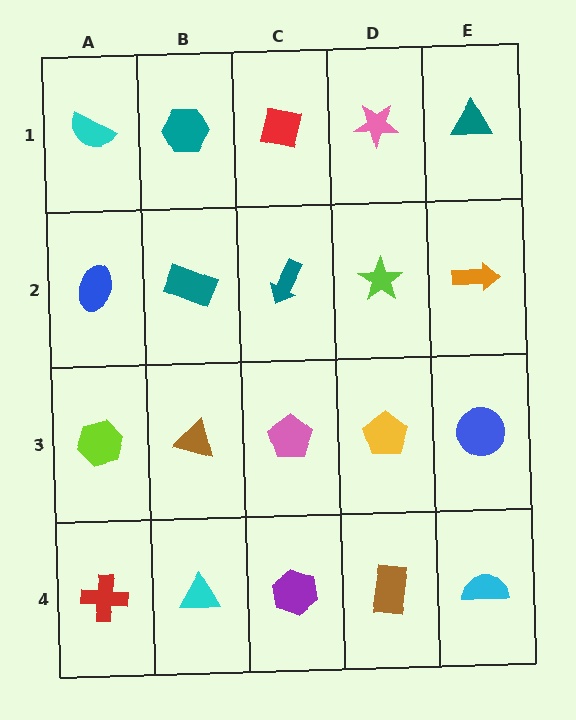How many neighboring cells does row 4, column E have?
2.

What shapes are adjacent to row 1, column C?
A teal arrow (row 2, column C), a teal hexagon (row 1, column B), a pink star (row 1, column D).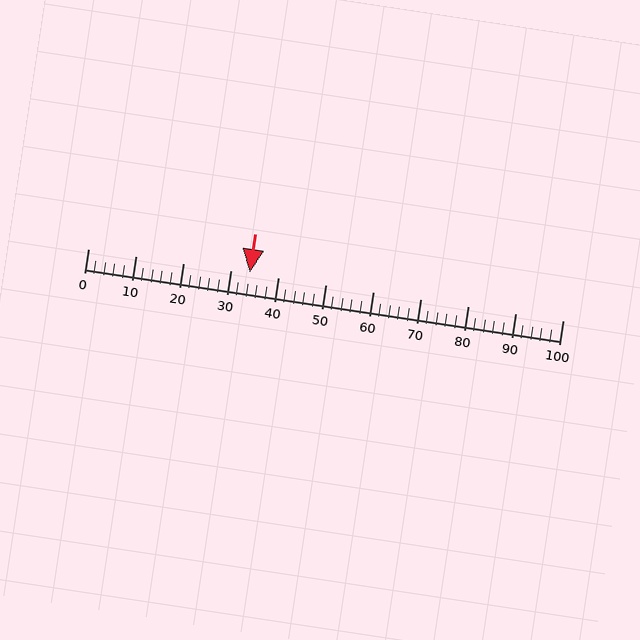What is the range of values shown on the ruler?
The ruler shows values from 0 to 100.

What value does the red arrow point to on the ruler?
The red arrow points to approximately 34.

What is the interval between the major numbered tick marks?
The major tick marks are spaced 10 units apart.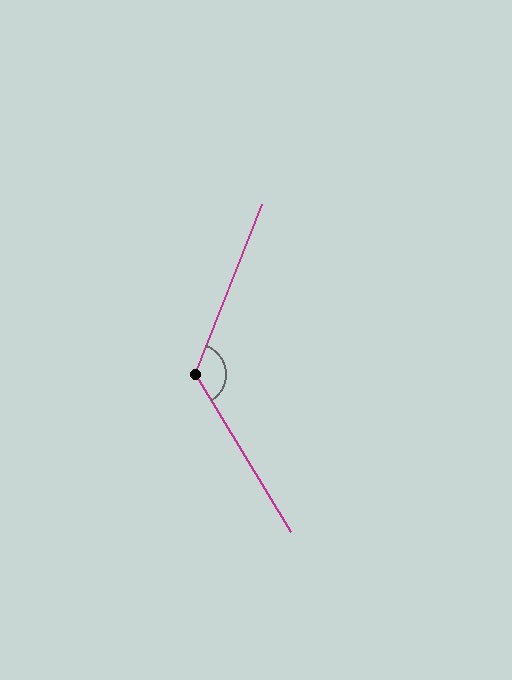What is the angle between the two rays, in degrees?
Approximately 127 degrees.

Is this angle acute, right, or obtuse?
It is obtuse.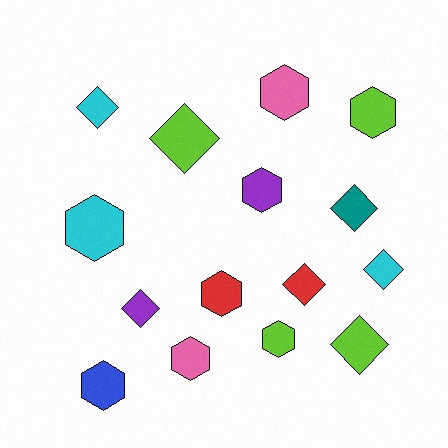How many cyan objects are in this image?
There are 3 cyan objects.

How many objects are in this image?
There are 15 objects.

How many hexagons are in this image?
There are 8 hexagons.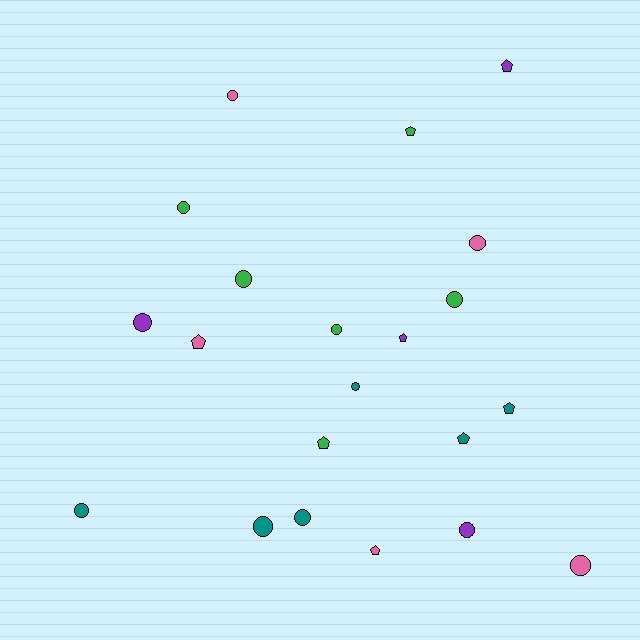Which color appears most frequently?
Teal, with 6 objects.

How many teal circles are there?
There are 4 teal circles.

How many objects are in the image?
There are 21 objects.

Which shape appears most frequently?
Circle, with 13 objects.